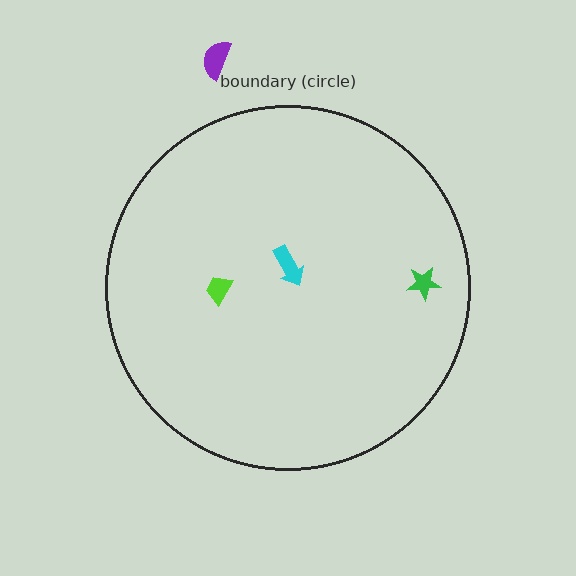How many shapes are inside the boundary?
3 inside, 1 outside.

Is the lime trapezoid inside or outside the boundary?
Inside.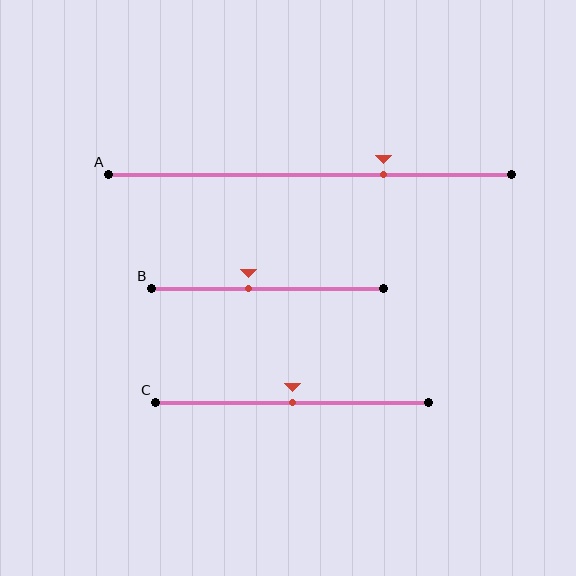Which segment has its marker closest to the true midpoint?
Segment C has its marker closest to the true midpoint.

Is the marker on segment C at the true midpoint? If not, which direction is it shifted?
Yes, the marker on segment C is at the true midpoint.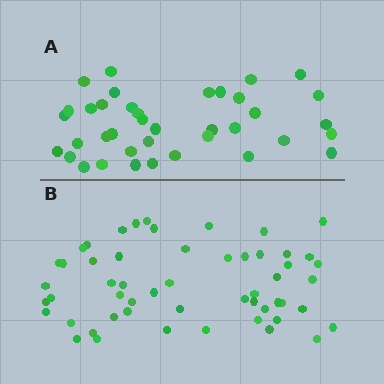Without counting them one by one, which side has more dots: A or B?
Region B (the bottom region) has more dots.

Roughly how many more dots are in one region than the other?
Region B has approximately 15 more dots than region A.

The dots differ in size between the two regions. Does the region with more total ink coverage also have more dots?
No. Region A has more total ink coverage because its dots are larger, but region B actually contains more individual dots. Total area can be misleading — the number of items is what matters here.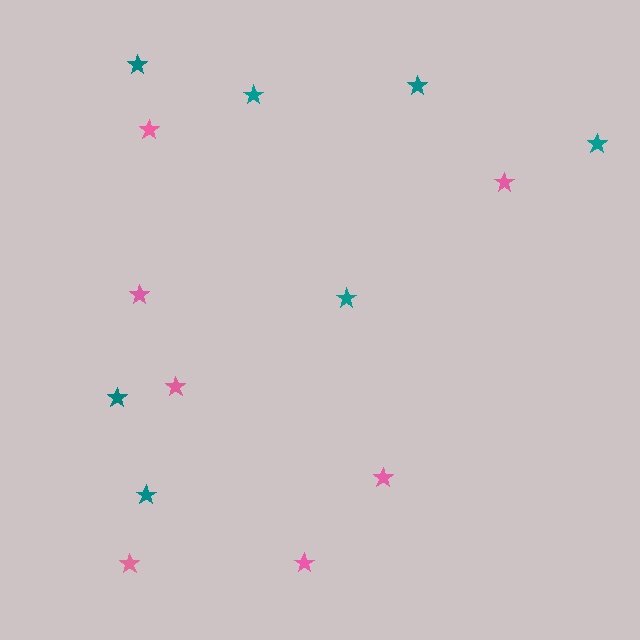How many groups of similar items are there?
There are 2 groups: one group of pink stars (7) and one group of teal stars (7).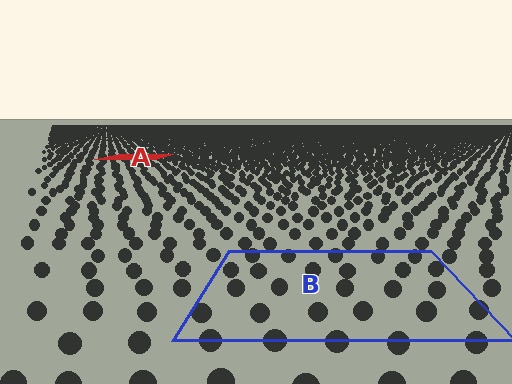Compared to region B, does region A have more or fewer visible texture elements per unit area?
Region A has more texture elements per unit area — they are packed more densely because it is farther away.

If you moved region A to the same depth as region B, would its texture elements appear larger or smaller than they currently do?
They would appear larger. At a closer depth, the same texture elements are projected at a bigger on-screen size.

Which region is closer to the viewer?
Region B is closer. The texture elements there are larger and more spread out.